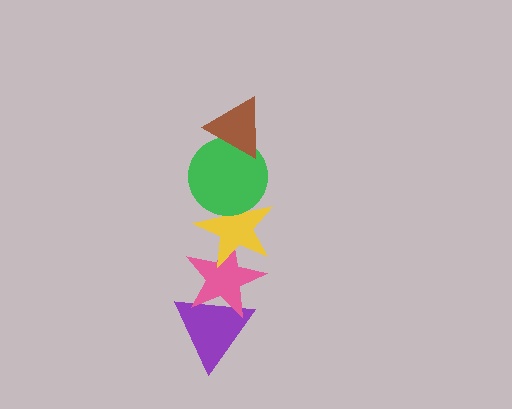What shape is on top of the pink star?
The yellow star is on top of the pink star.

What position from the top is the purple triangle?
The purple triangle is 5th from the top.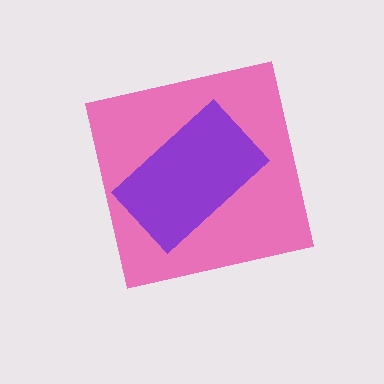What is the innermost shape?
The purple rectangle.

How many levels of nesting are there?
2.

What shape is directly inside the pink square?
The purple rectangle.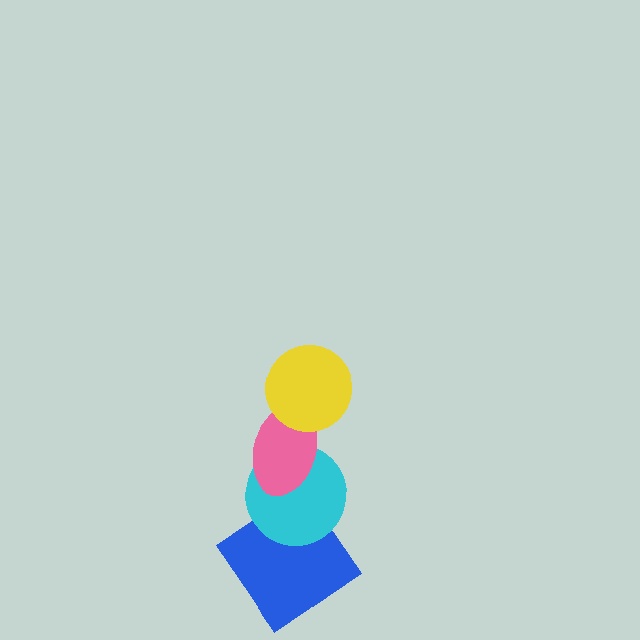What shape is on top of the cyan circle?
The pink ellipse is on top of the cyan circle.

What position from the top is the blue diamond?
The blue diamond is 4th from the top.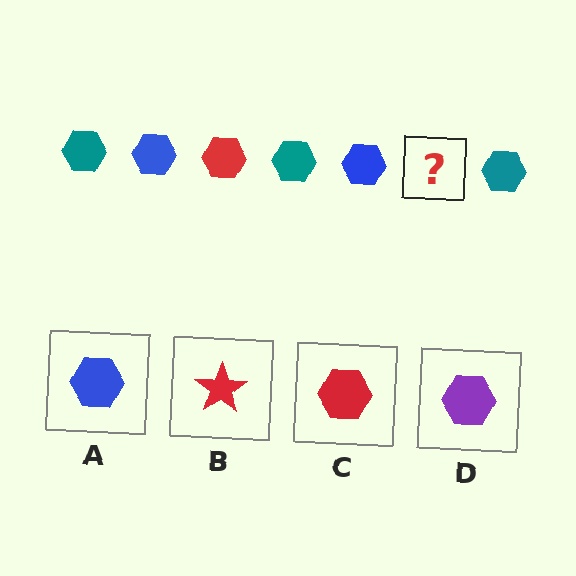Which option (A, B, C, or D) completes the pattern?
C.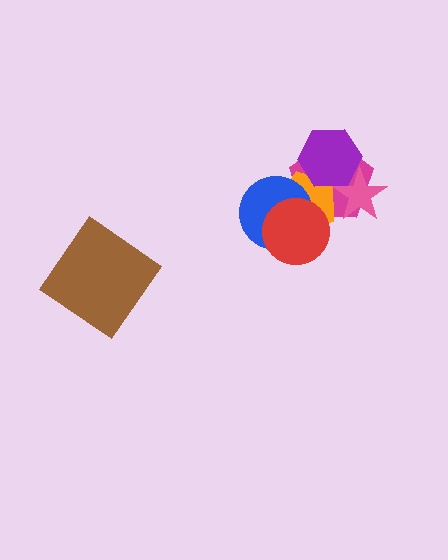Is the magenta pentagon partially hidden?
Yes, it is partially covered by another shape.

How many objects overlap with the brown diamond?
0 objects overlap with the brown diamond.